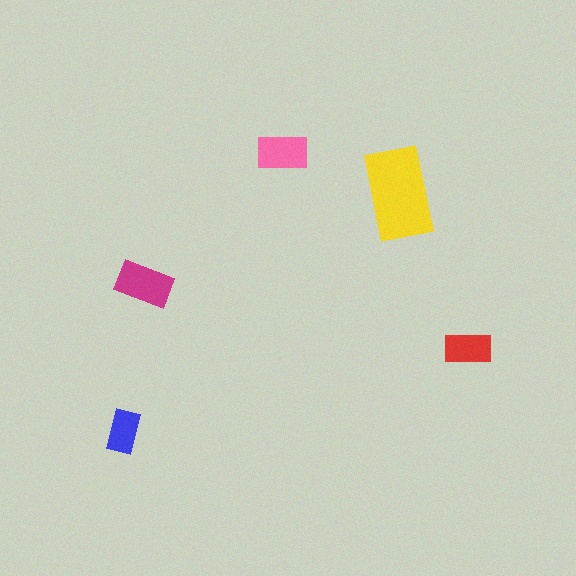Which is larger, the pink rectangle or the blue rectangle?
The pink one.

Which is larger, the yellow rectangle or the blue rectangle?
The yellow one.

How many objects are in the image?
There are 5 objects in the image.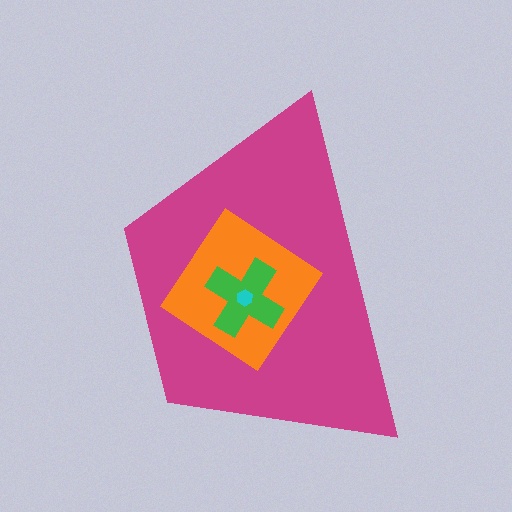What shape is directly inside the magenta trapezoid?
The orange diamond.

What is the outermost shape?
The magenta trapezoid.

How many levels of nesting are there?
4.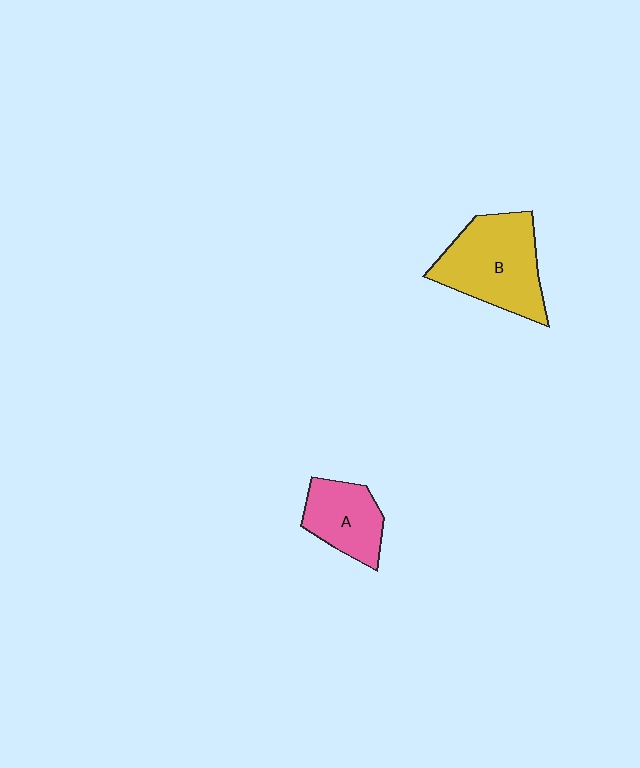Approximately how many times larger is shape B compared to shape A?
Approximately 1.7 times.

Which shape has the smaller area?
Shape A (pink).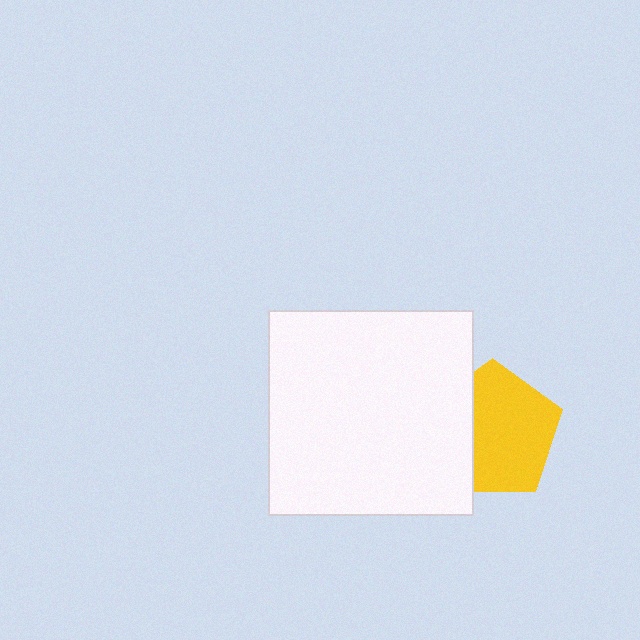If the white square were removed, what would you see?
You would see the complete yellow pentagon.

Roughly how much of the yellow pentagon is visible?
Most of it is visible (roughly 69%).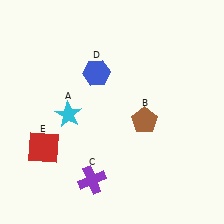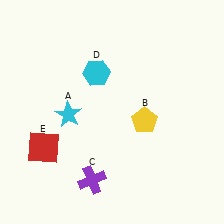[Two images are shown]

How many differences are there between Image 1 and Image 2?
There are 2 differences between the two images.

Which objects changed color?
B changed from brown to yellow. D changed from blue to cyan.